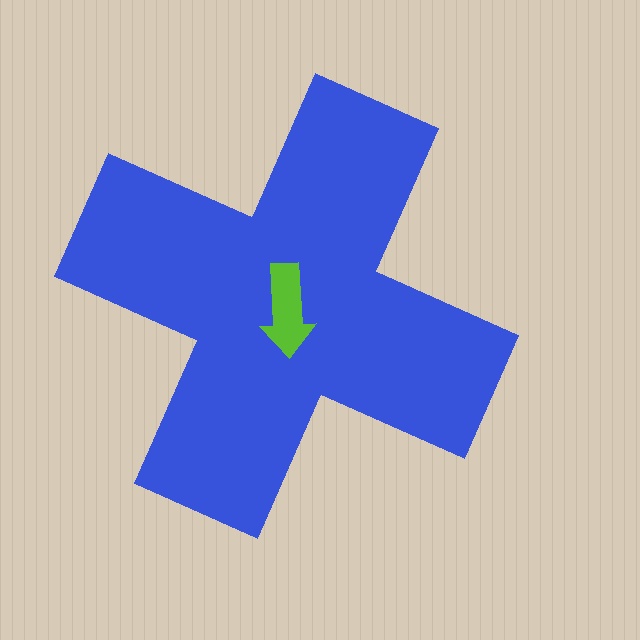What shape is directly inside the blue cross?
The lime arrow.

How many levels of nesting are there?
2.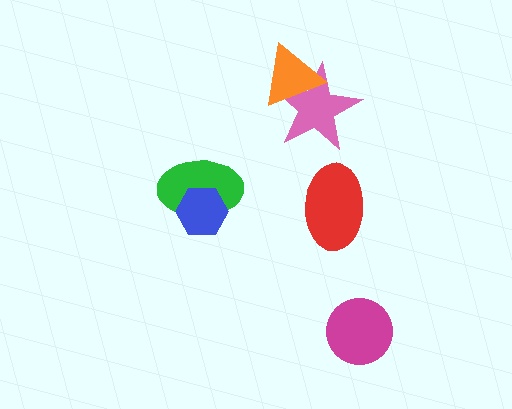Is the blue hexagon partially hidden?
No, no other shape covers it.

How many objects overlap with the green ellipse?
1 object overlaps with the green ellipse.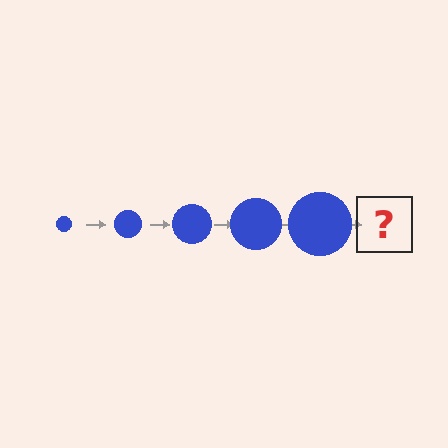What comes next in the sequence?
The next element should be a blue circle, larger than the previous one.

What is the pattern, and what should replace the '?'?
The pattern is that the circle gets progressively larger each step. The '?' should be a blue circle, larger than the previous one.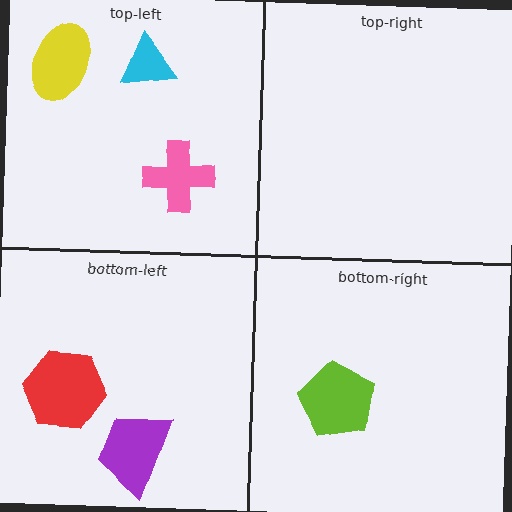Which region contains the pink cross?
The top-left region.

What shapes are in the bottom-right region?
The lime pentagon.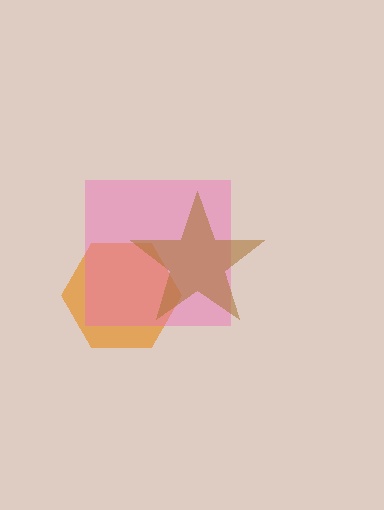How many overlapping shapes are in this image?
There are 3 overlapping shapes in the image.